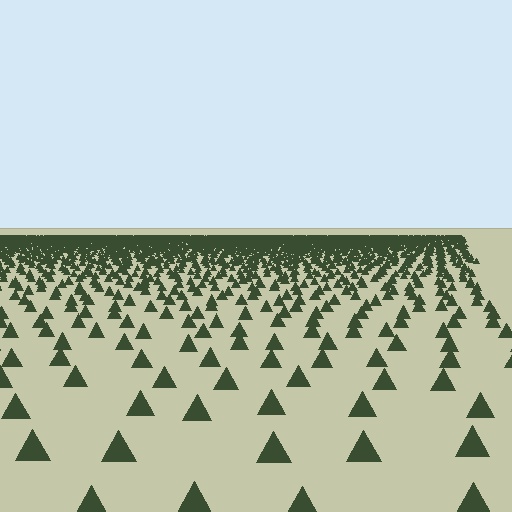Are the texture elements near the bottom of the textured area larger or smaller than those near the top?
Larger. Near the bottom, elements are closer to the viewer and appear at a bigger on-screen size.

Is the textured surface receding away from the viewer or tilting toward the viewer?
The surface is receding away from the viewer. Texture elements get smaller and denser toward the top.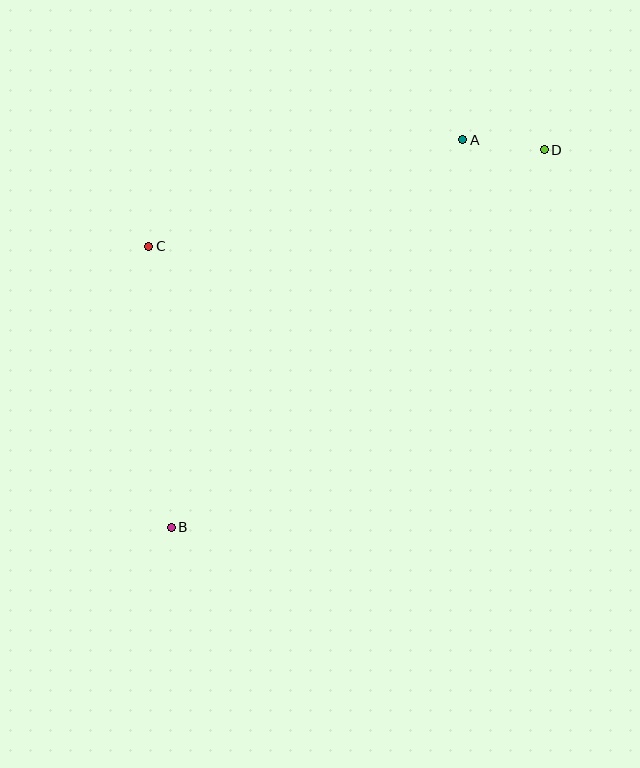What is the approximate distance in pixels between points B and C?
The distance between B and C is approximately 282 pixels.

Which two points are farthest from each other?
Points B and D are farthest from each other.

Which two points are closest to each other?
Points A and D are closest to each other.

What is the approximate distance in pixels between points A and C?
The distance between A and C is approximately 331 pixels.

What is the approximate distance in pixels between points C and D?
The distance between C and D is approximately 407 pixels.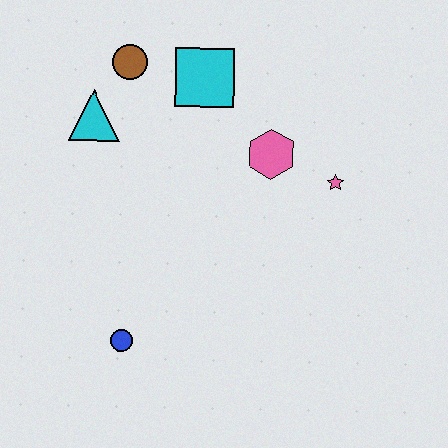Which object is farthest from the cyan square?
The blue circle is farthest from the cyan square.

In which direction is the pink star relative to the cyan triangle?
The pink star is to the right of the cyan triangle.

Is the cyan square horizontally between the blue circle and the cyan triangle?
No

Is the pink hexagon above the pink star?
Yes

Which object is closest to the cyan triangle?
The brown circle is closest to the cyan triangle.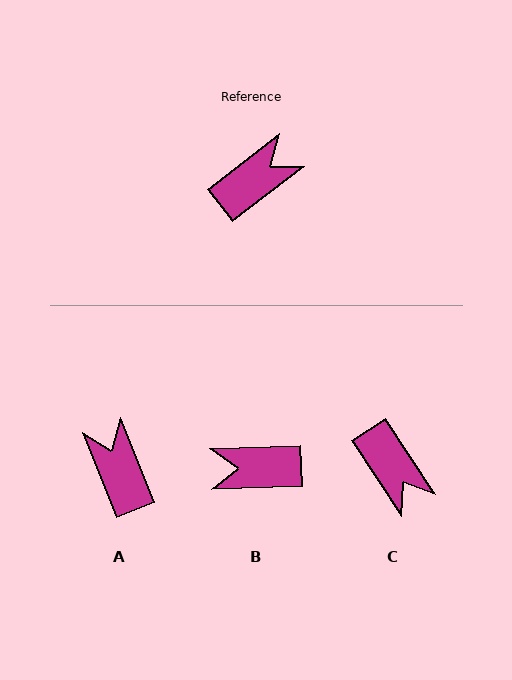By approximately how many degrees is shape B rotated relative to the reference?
Approximately 144 degrees counter-clockwise.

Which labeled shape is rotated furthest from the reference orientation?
B, about 144 degrees away.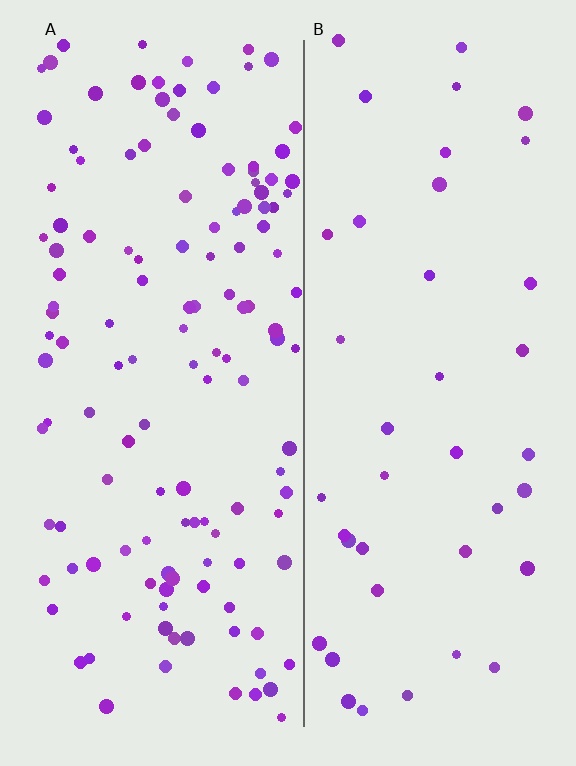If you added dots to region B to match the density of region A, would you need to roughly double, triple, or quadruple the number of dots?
Approximately triple.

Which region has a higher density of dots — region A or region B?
A (the left).